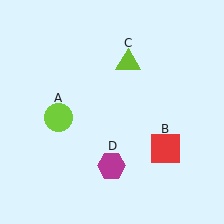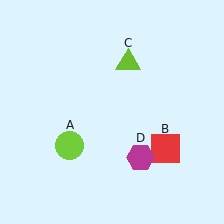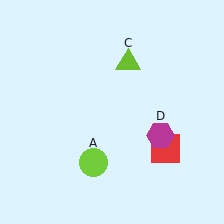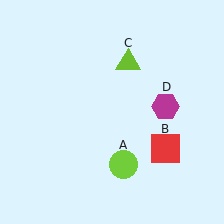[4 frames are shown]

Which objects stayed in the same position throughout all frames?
Red square (object B) and lime triangle (object C) remained stationary.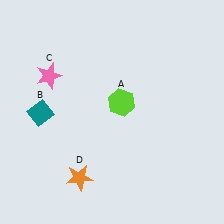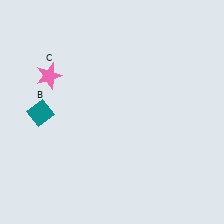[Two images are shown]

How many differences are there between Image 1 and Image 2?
There are 2 differences between the two images.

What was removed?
The orange star (D), the lime hexagon (A) were removed in Image 2.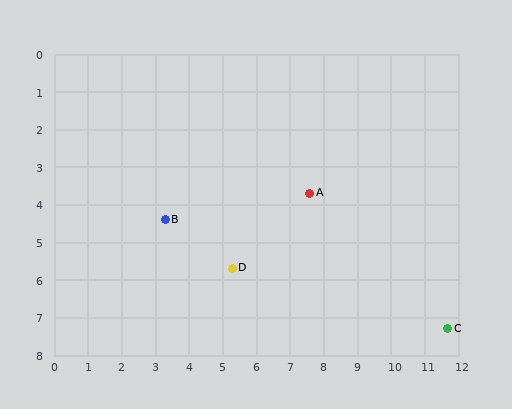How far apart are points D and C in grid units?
Points D and C are about 6.6 grid units apart.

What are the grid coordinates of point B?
Point B is at approximately (3.3, 4.4).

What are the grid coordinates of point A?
Point A is at approximately (7.6, 3.7).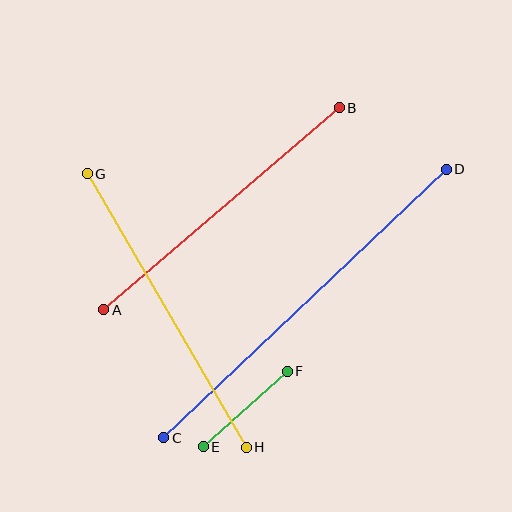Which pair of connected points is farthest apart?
Points C and D are farthest apart.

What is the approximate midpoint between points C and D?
The midpoint is at approximately (305, 303) pixels.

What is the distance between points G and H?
The distance is approximately 316 pixels.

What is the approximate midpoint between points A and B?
The midpoint is at approximately (222, 209) pixels.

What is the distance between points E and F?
The distance is approximately 113 pixels.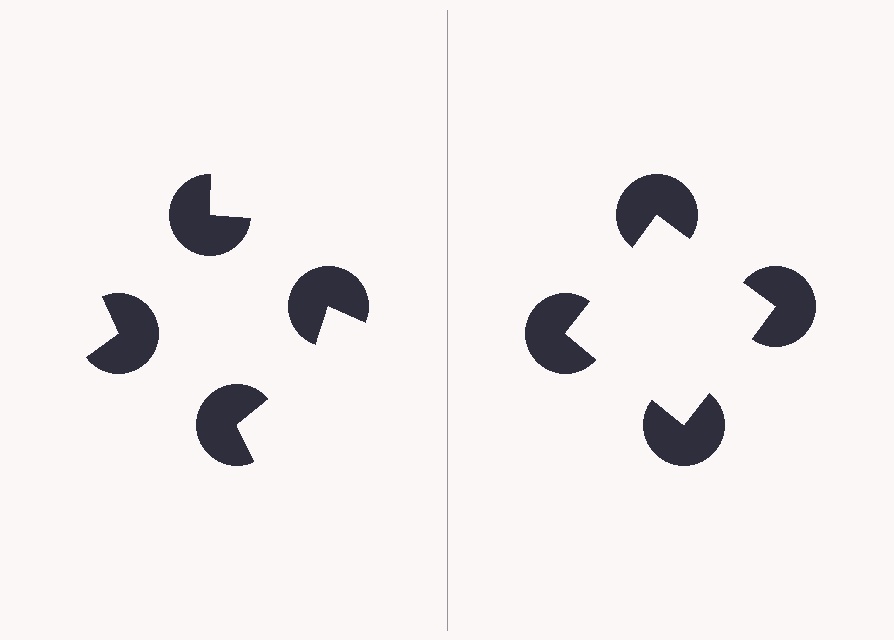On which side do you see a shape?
An illusory square appears on the right side. On the left side the wedge cuts are rotated, so no coherent shape forms.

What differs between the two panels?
The pac-man discs are positioned identically on both sides; only the wedge orientations differ. On the right they align to a square; on the left they are misaligned.